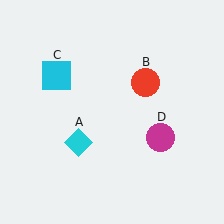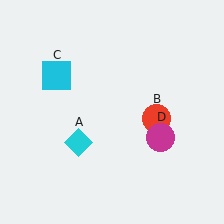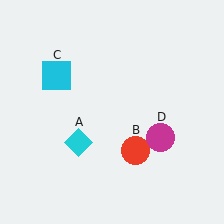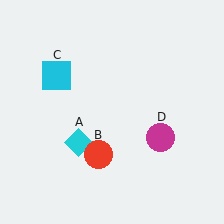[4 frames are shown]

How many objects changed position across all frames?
1 object changed position: red circle (object B).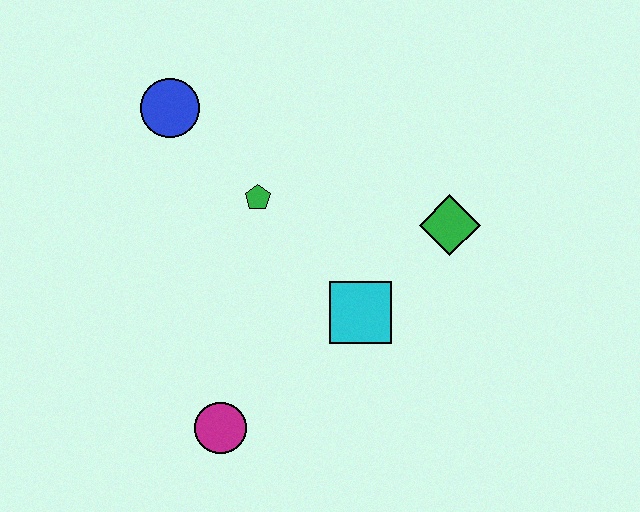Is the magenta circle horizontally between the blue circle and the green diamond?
Yes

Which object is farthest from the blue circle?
The magenta circle is farthest from the blue circle.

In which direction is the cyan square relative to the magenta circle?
The cyan square is to the right of the magenta circle.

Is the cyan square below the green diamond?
Yes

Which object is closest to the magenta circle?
The cyan square is closest to the magenta circle.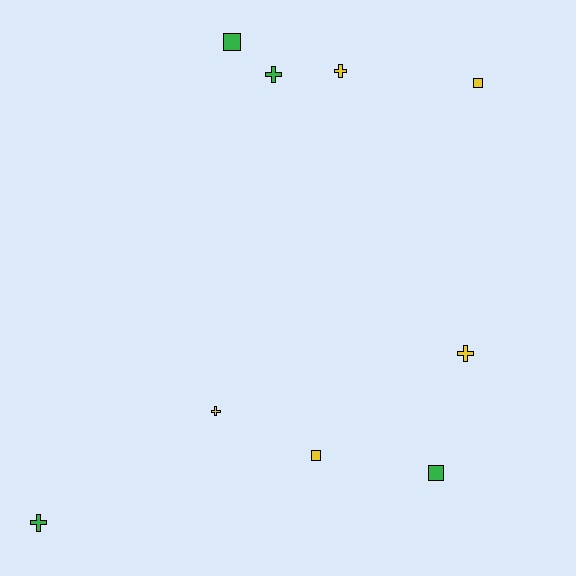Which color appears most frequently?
Yellow, with 5 objects.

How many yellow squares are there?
There are 2 yellow squares.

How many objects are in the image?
There are 9 objects.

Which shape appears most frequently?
Cross, with 5 objects.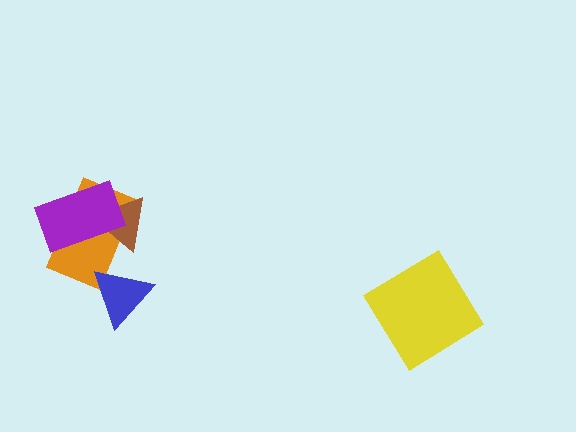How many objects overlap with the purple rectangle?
2 objects overlap with the purple rectangle.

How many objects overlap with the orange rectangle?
3 objects overlap with the orange rectangle.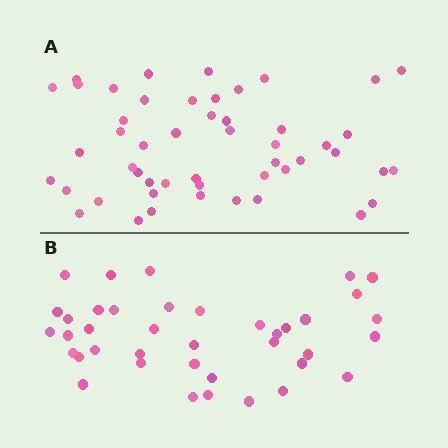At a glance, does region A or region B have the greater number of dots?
Region A (the top region) has more dots.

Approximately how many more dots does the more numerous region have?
Region A has roughly 12 or so more dots than region B.